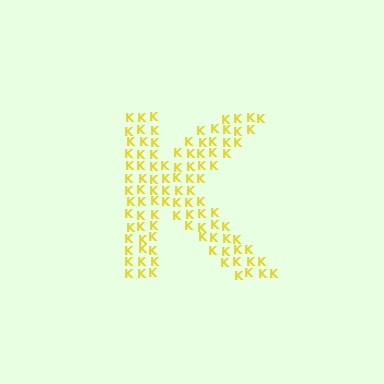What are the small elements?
The small elements are letter K's.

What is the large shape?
The large shape is the letter K.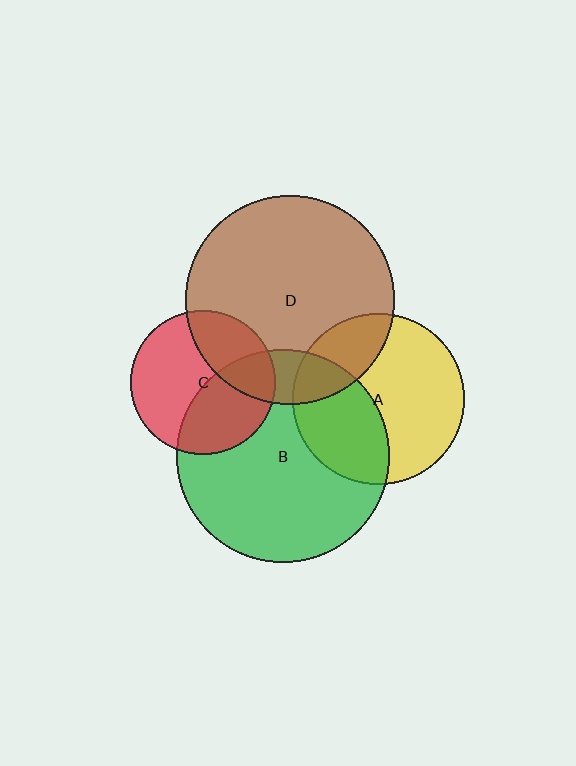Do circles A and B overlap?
Yes.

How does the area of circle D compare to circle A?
Approximately 1.5 times.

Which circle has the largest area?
Circle B (green).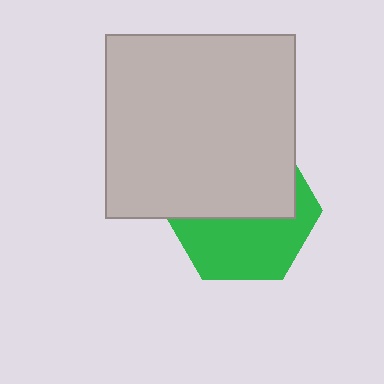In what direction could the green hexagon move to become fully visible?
The green hexagon could move down. That would shift it out from behind the light gray rectangle entirely.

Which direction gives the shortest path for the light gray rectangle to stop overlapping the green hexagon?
Moving up gives the shortest separation.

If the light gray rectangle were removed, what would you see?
You would see the complete green hexagon.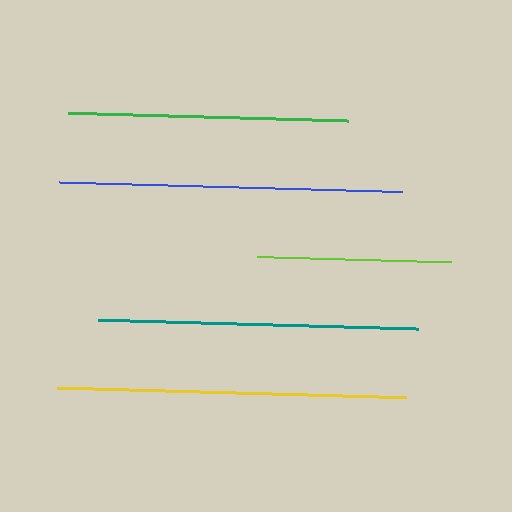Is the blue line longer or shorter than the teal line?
The blue line is longer than the teal line.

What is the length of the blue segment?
The blue segment is approximately 343 pixels long.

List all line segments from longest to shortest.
From longest to shortest: yellow, blue, teal, green, lime.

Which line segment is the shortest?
The lime line is the shortest at approximately 194 pixels.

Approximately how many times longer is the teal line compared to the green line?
The teal line is approximately 1.1 times the length of the green line.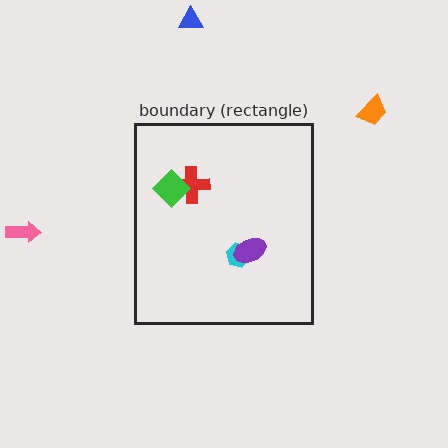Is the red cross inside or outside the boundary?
Inside.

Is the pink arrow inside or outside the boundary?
Outside.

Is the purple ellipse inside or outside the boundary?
Inside.